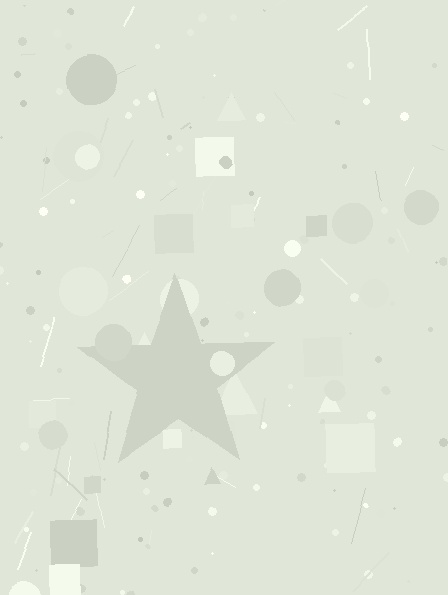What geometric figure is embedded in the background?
A star is embedded in the background.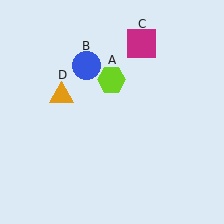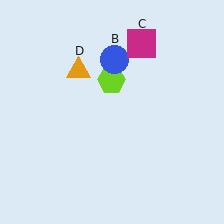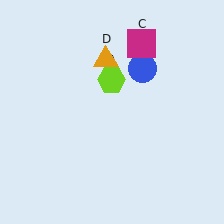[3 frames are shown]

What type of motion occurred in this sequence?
The blue circle (object B), orange triangle (object D) rotated clockwise around the center of the scene.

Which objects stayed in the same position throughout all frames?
Lime hexagon (object A) and magenta square (object C) remained stationary.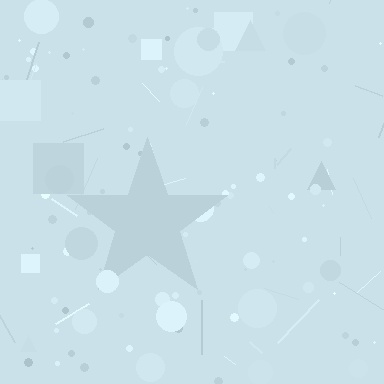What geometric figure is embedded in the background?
A star is embedded in the background.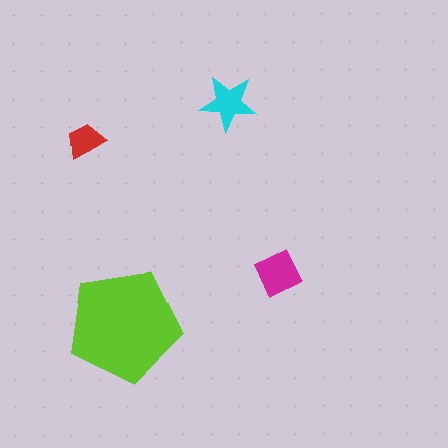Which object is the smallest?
The red trapezoid.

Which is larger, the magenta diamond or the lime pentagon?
The lime pentagon.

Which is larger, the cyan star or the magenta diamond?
The magenta diamond.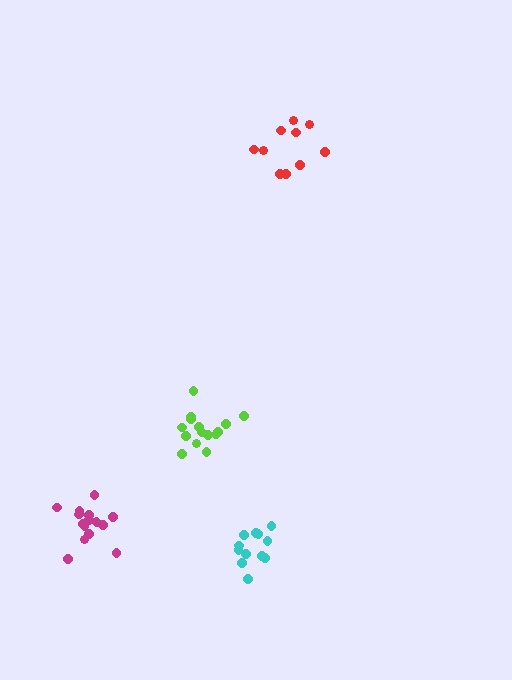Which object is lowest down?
The cyan cluster is bottommost.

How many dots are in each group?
Group 1: 10 dots, Group 2: 15 dots, Group 3: 12 dots, Group 4: 15 dots (52 total).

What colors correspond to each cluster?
The clusters are colored: red, magenta, cyan, lime.